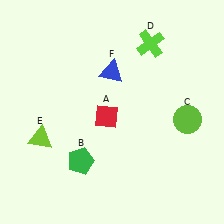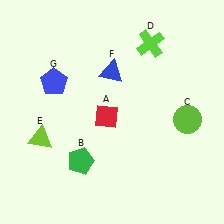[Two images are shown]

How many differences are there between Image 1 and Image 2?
There is 1 difference between the two images.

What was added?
A blue pentagon (G) was added in Image 2.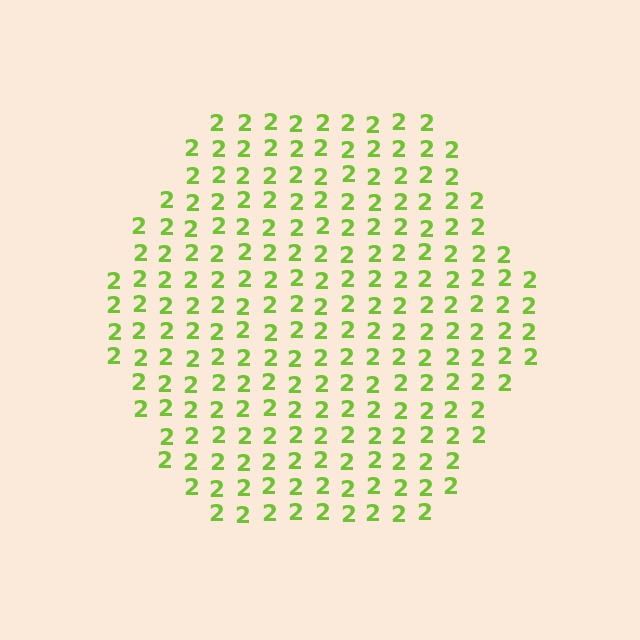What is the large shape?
The large shape is a hexagon.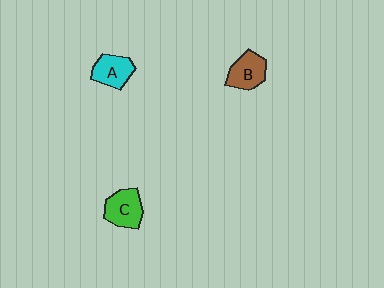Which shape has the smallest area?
Shape A (cyan).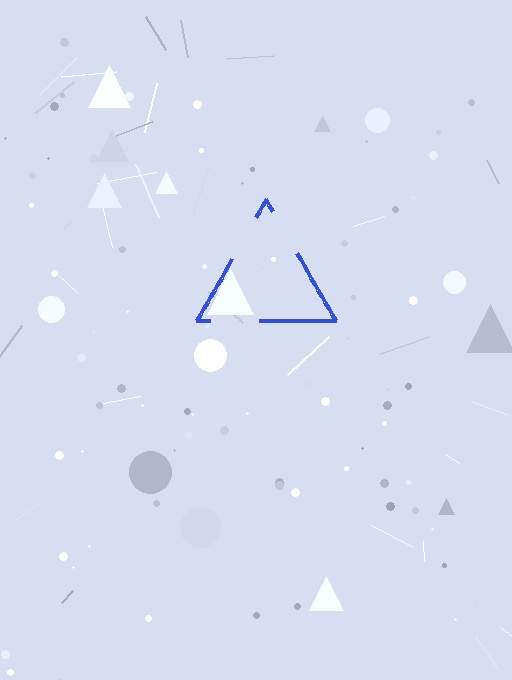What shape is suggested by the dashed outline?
The dashed outline suggests a triangle.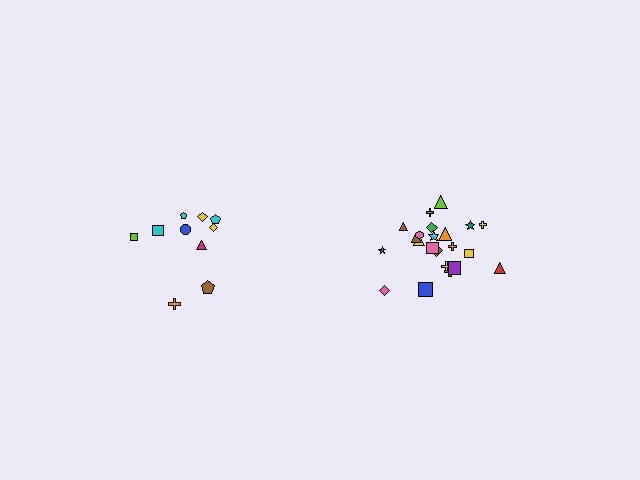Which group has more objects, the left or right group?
The right group.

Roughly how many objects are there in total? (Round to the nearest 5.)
Roughly 30 objects in total.